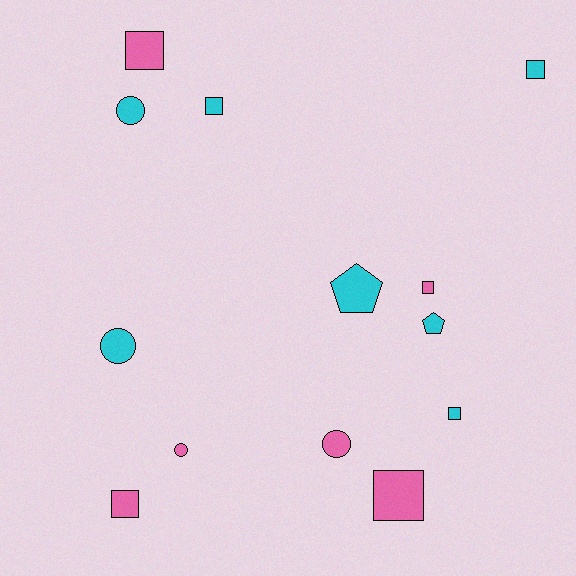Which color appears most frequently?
Cyan, with 7 objects.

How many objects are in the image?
There are 13 objects.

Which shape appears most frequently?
Square, with 7 objects.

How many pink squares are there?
There are 4 pink squares.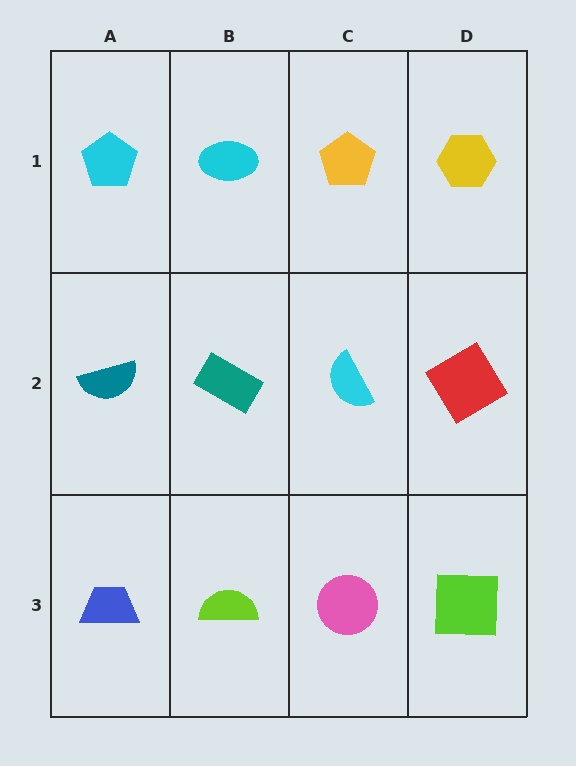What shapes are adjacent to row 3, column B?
A teal rectangle (row 2, column B), a blue trapezoid (row 3, column A), a pink circle (row 3, column C).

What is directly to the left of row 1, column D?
A yellow pentagon.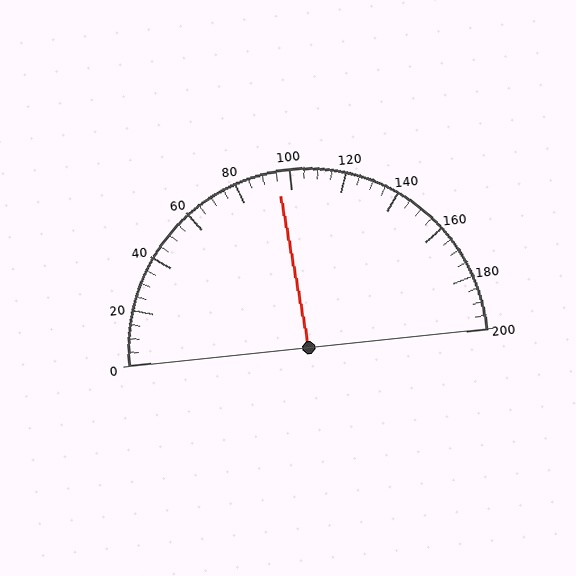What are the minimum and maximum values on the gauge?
The gauge ranges from 0 to 200.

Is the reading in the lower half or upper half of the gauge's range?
The reading is in the lower half of the range (0 to 200).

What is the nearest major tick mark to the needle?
The nearest major tick mark is 100.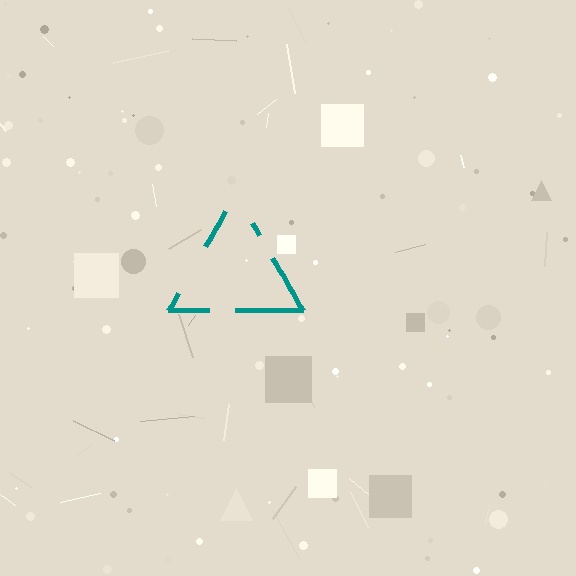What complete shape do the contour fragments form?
The contour fragments form a triangle.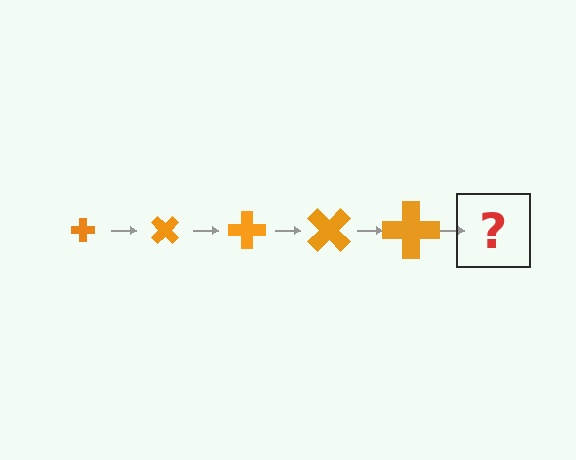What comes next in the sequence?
The next element should be a cross, larger than the previous one and rotated 225 degrees from the start.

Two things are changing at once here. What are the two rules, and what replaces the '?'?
The two rules are that the cross grows larger each step and it rotates 45 degrees each step. The '?' should be a cross, larger than the previous one and rotated 225 degrees from the start.